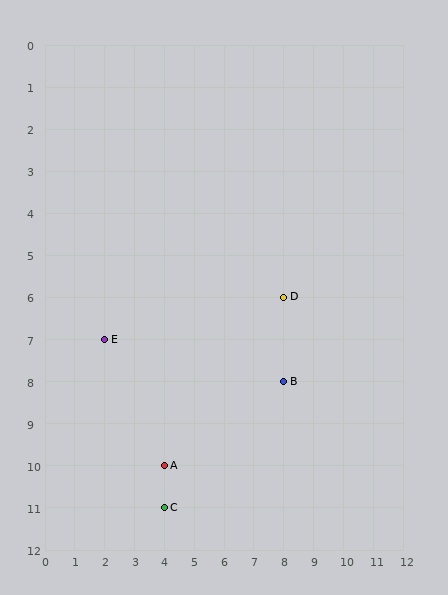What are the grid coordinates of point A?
Point A is at grid coordinates (4, 10).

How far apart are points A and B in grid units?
Points A and B are 4 columns and 2 rows apart (about 4.5 grid units diagonally).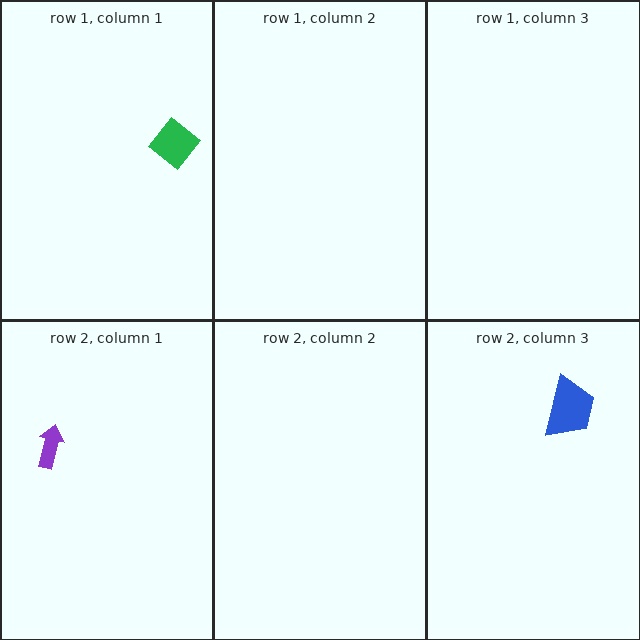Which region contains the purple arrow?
The row 2, column 1 region.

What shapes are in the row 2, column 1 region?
The purple arrow.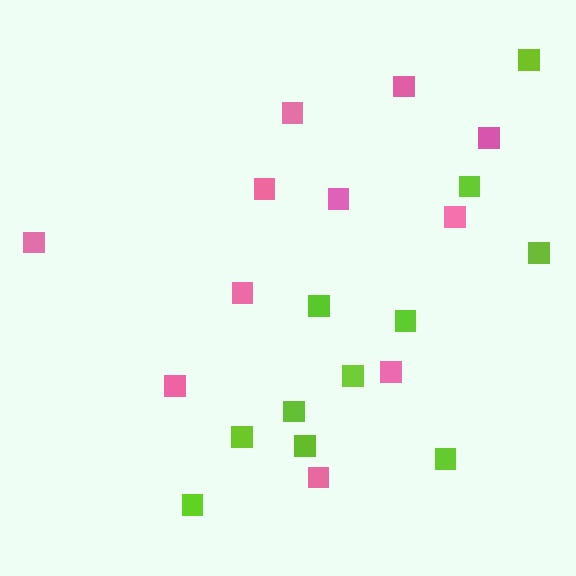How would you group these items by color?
There are 2 groups: one group of pink squares (11) and one group of lime squares (11).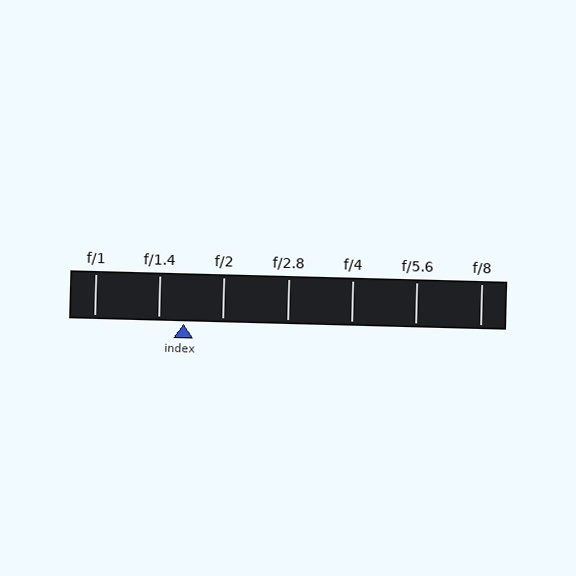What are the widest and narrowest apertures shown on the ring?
The widest aperture shown is f/1 and the narrowest is f/8.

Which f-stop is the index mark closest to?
The index mark is closest to f/1.4.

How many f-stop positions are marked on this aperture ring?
There are 7 f-stop positions marked.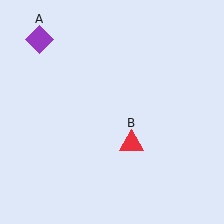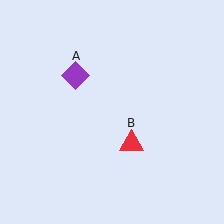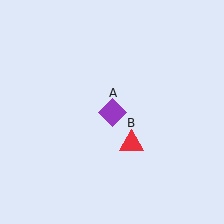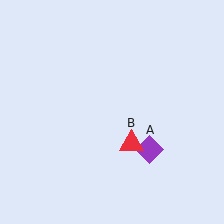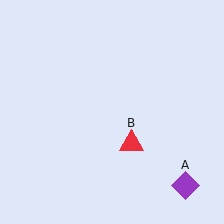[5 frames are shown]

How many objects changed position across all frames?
1 object changed position: purple diamond (object A).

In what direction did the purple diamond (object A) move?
The purple diamond (object A) moved down and to the right.